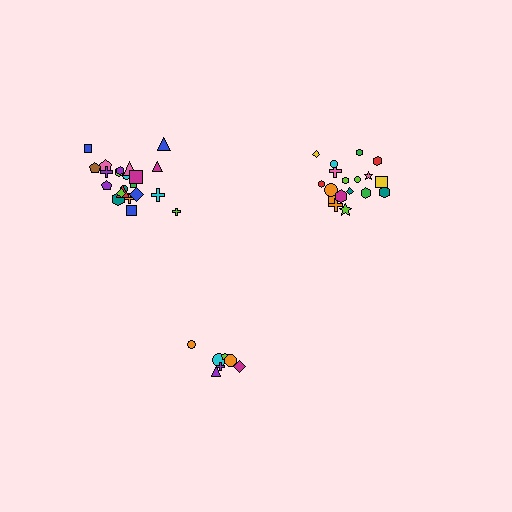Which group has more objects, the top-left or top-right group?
The top-left group.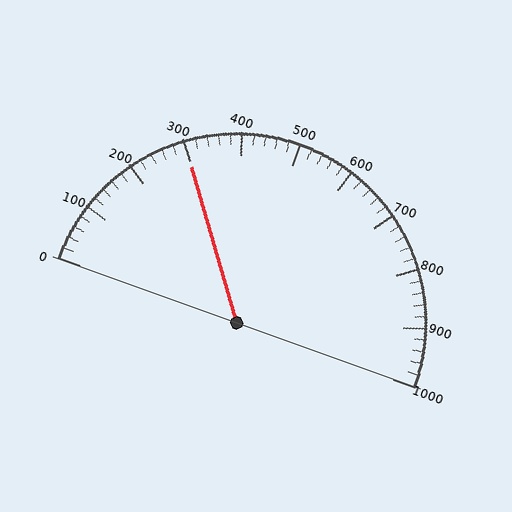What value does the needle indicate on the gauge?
The needle indicates approximately 300.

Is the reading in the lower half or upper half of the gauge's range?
The reading is in the lower half of the range (0 to 1000).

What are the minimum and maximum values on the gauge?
The gauge ranges from 0 to 1000.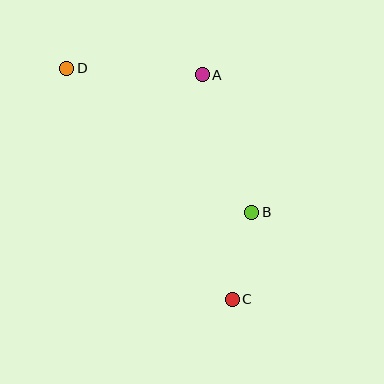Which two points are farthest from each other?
Points C and D are farthest from each other.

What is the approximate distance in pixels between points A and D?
The distance between A and D is approximately 136 pixels.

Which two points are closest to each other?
Points B and C are closest to each other.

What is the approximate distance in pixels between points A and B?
The distance between A and B is approximately 146 pixels.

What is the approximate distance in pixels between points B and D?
The distance between B and D is approximately 234 pixels.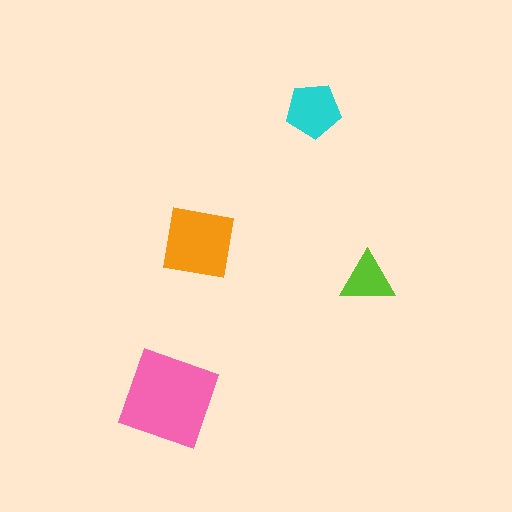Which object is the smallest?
The lime triangle.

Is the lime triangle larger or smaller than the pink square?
Smaller.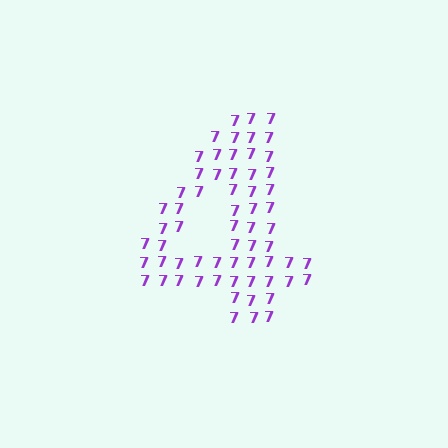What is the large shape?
The large shape is the digit 4.